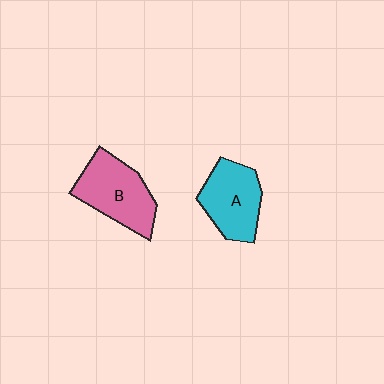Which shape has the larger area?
Shape B (pink).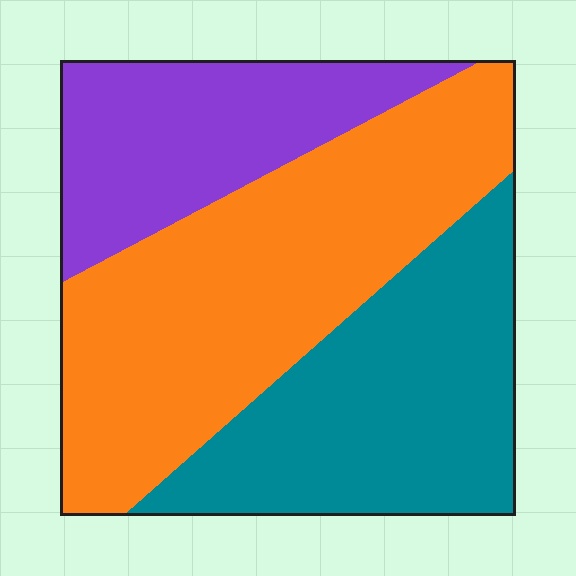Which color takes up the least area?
Purple, at roughly 25%.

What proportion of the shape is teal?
Teal covers roughly 35% of the shape.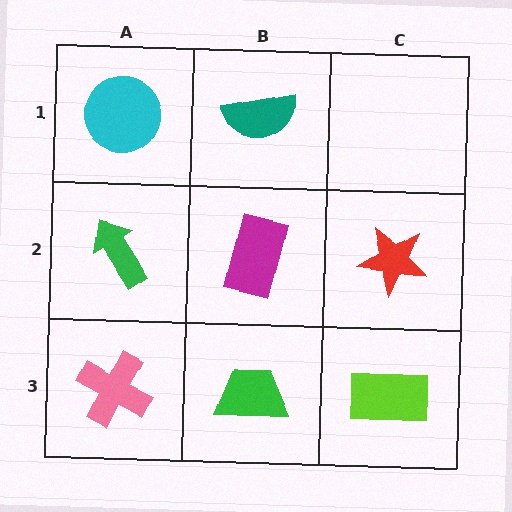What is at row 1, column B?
A teal semicircle.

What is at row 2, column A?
A green arrow.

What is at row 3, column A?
A pink cross.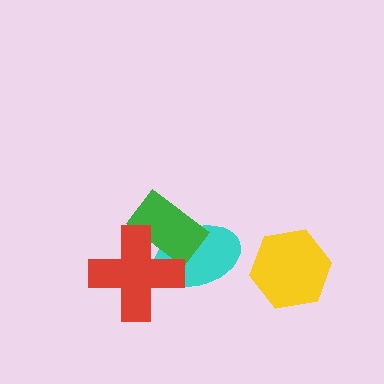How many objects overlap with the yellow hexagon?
0 objects overlap with the yellow hexagon.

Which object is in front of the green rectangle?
The red cross is in front of the green rectangle.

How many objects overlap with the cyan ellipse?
2 objects overlap with the cyan ellipse.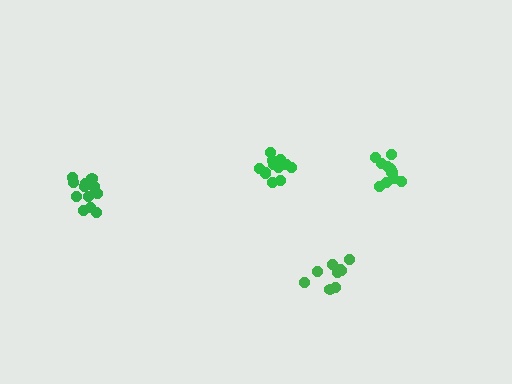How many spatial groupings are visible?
There are 4 spatial groupings.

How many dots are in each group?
Group 1: 9 dots, Group 2: 12 dots, Group 3: 12 dots, Group 4: 13 dots (46 total).